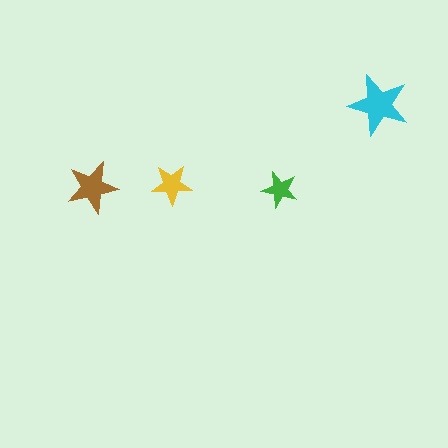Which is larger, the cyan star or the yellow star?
The cyan one.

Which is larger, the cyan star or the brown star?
The cyan one.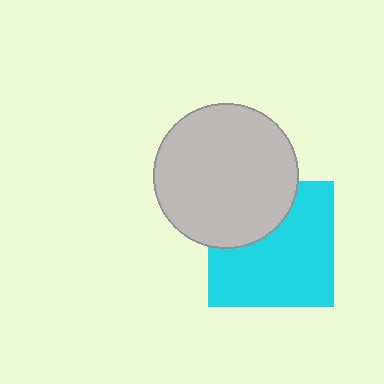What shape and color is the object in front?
The object in front is a light gray circle.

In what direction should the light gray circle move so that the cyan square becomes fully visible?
The light gray circle should move up. That is the shortest direction to clear the overlap and leave the cyan square fully visible.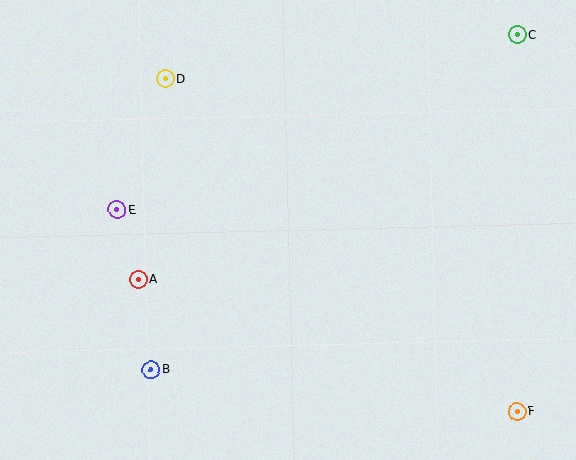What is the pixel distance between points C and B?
The distance between C and B is 496 pixels.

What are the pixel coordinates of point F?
Point F is at (517, 412).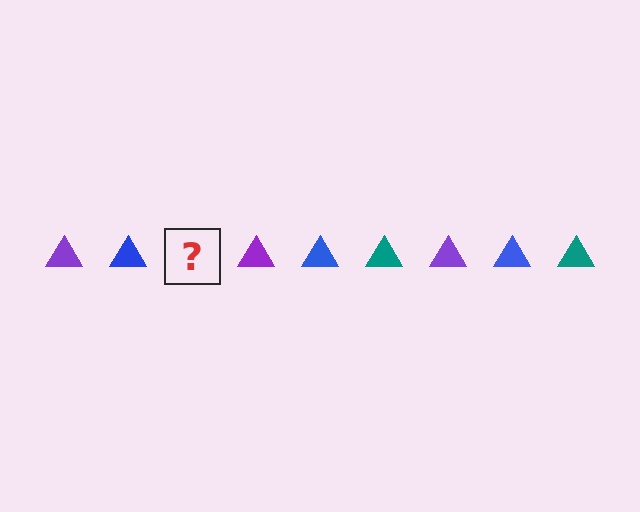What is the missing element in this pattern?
The missing element is a teal triangle.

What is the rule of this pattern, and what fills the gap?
The rule is that the pattern cycles through purple, blue, teal triangles. The gap should be filled with a teal triangle.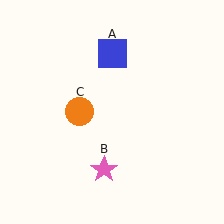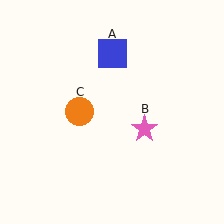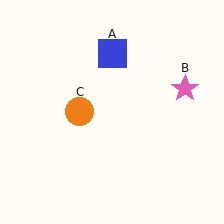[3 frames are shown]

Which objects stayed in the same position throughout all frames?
Blue square (object A) and orange circle (object C) remained stationary.